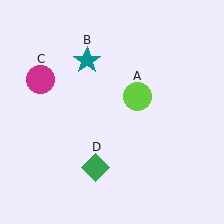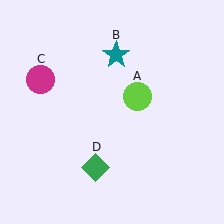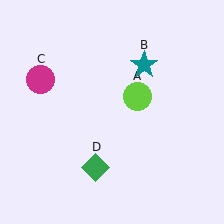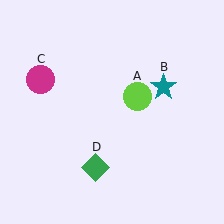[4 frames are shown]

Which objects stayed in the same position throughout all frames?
Lime circle (object A) and magenta circle (object C) and green diamond (object D) remained stationary.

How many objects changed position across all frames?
1 object changed position: teal star (object B).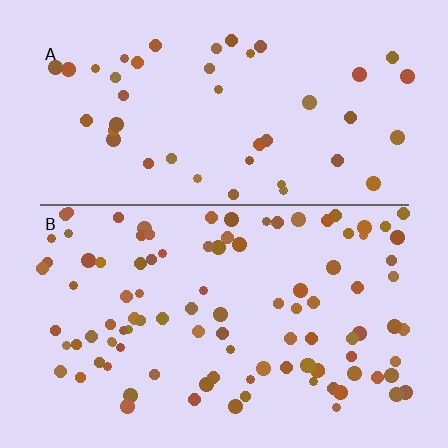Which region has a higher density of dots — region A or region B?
B (the bottom).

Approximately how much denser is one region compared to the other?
Approximately 2.3× — region B over region A.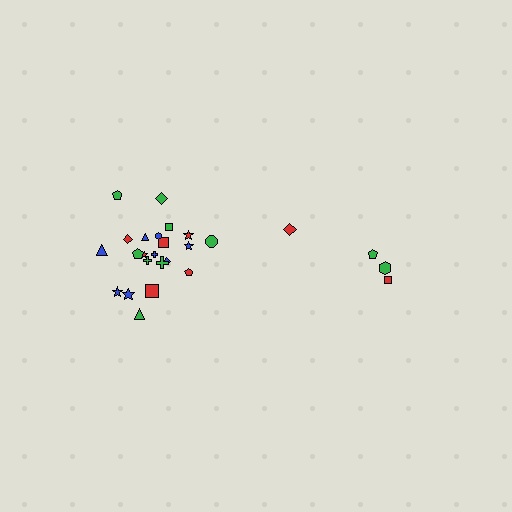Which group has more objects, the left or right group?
The left group.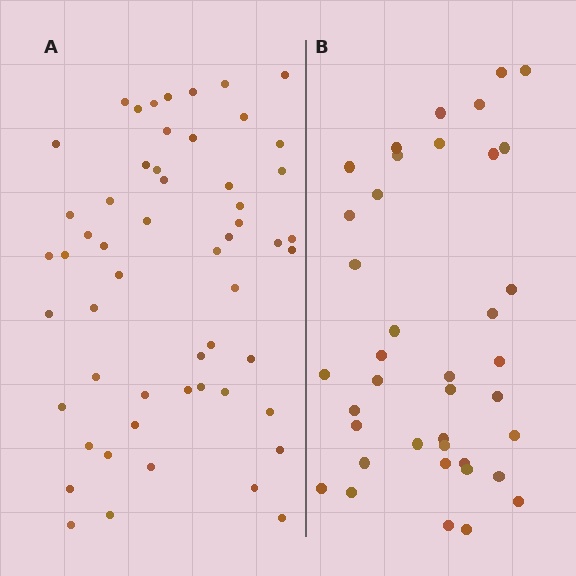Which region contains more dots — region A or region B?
Region A (the left region) has more dots.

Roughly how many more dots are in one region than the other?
Region A has approximately 15 more dots than region B.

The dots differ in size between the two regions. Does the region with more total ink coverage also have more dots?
No. Region B has more total ink coverage because its dots are larger, but region A actually contains more individual dots. Total area can be misleading — the number of items is what matters here.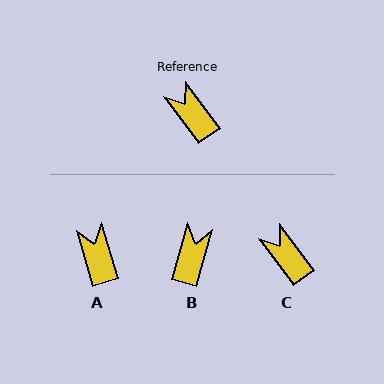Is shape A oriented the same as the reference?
No, it is off by about 21 degrees.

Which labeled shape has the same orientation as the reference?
C.